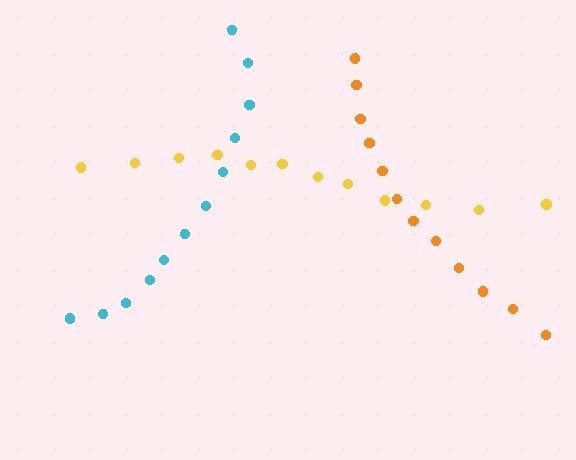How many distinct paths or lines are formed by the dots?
There are 3 distinct paths.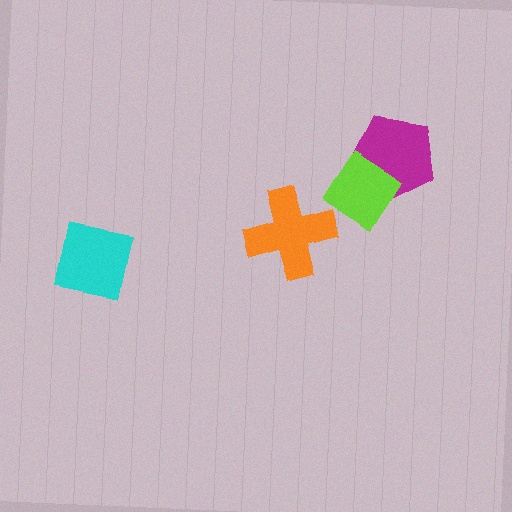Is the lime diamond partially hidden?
No, no other shape covers it.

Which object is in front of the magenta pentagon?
The lime diamond is in front of the magenta pentagon.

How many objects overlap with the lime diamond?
1 object overlaps with the lime diamond.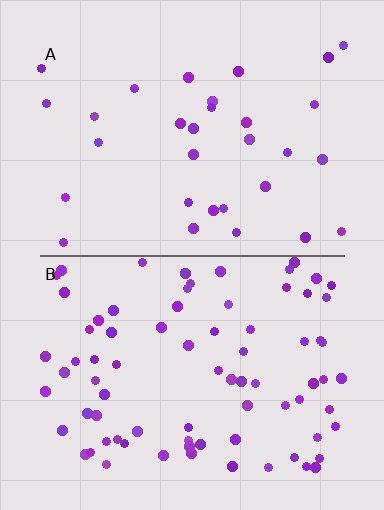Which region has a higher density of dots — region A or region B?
B (the bottom).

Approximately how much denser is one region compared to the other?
Approximately 2.6× — region B over region A.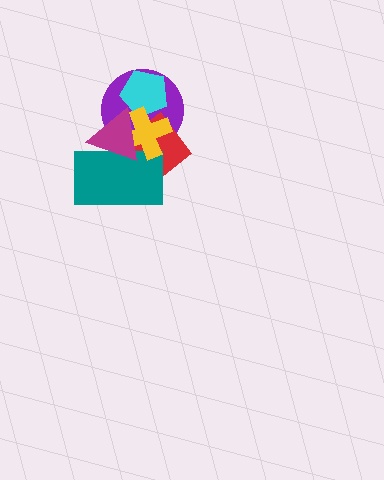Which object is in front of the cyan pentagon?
The yellow cross is in front of the cyan pentagon.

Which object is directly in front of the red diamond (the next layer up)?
The teal rectangle is directly in front of the red diamond.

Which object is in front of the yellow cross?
The magenta triangle is in front of the yellow cross.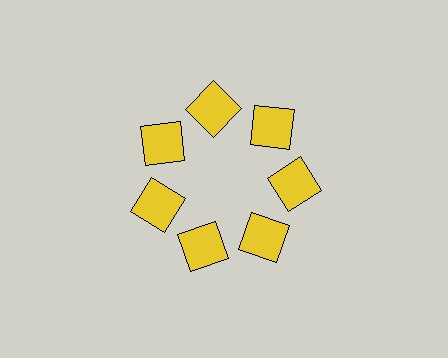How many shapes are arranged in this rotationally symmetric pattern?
There are 7 shapes, arranged in 7 groups of 1.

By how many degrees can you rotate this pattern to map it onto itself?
The pattern maps onto itself every 51 degrees of rotation.